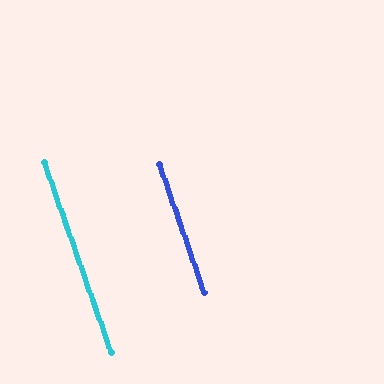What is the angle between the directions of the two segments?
Approximately 0 degrees.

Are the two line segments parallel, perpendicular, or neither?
Parallel — their directions differ by only 0.3°.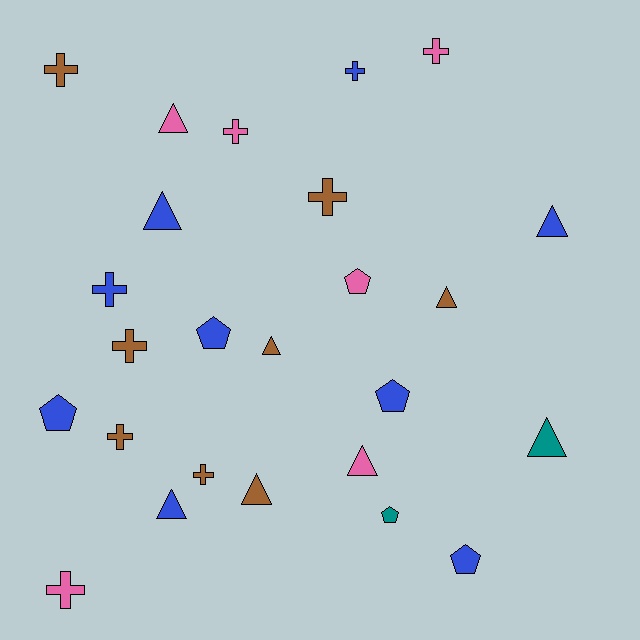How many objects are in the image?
There are 25 objects.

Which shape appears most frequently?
Cross, with 10 objects.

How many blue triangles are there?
There are 3 blue triangles.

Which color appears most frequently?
Blue, with 9 objects.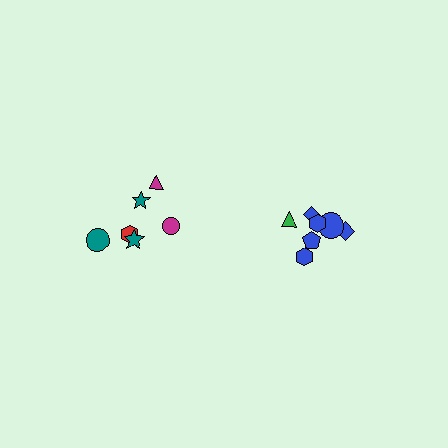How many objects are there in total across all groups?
There are 14 objects.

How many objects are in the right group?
There are 8 objects.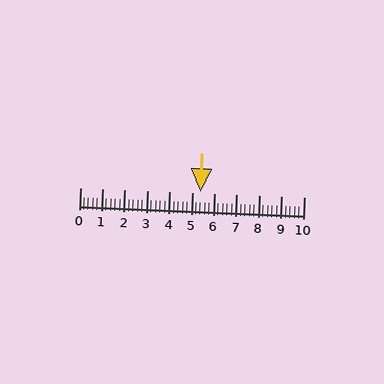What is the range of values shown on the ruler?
The ruler shows values from 0 to 10.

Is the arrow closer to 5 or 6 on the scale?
The arrow is closer to 5.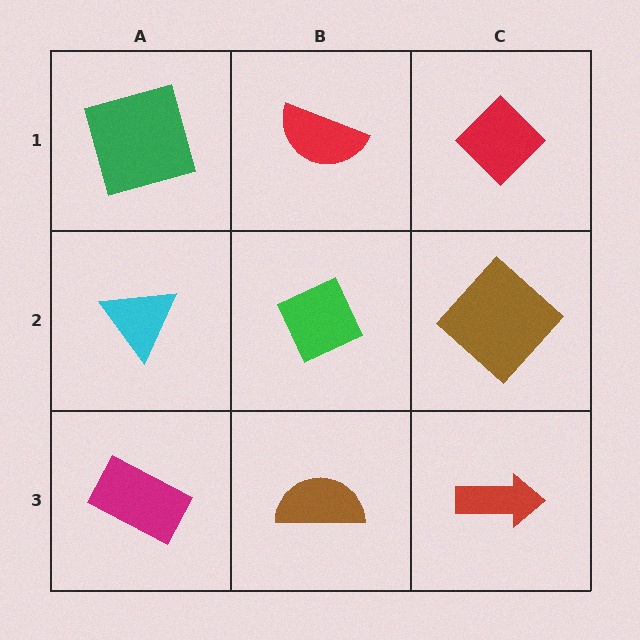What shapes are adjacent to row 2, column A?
A green square (row 1, column A), a magenta rectangle (row 3, column A), a green diamond (row 2, column B).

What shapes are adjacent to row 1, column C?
A brown diamond (row 2, column C), a red semicircle (row 1, column B).